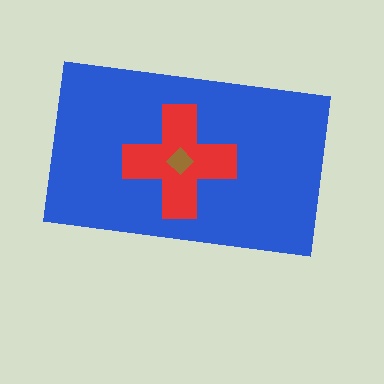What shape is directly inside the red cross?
The brown diamond.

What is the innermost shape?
The brown diamond.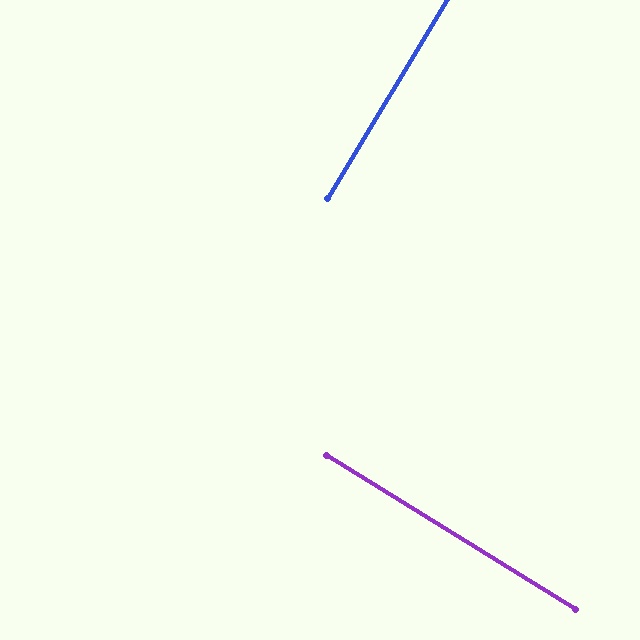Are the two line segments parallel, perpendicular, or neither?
Perpendicular — they meet at approximately 89°.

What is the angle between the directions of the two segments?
Approximately 89 degrees.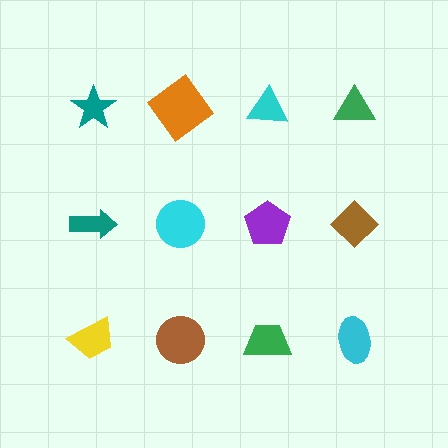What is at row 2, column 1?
A teal arrow.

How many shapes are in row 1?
4 shapes.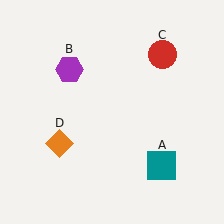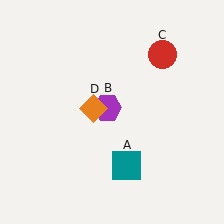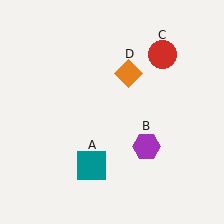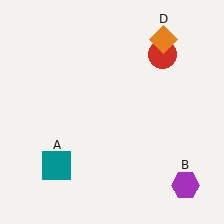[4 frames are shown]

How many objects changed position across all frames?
3 objects changed position: teal square (object A), purple hexagon (object B), orange diamond (object D).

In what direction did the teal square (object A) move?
The teal square (object A) moved left.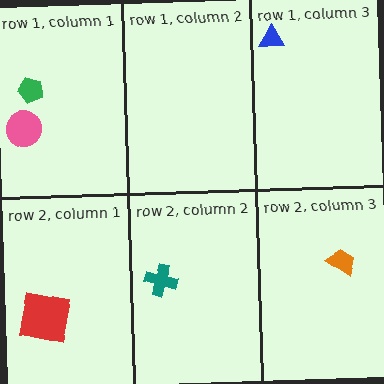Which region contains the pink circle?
The row 1, column 1 region.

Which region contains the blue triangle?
The row 1, column 3 region.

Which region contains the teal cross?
The row 2, column 2 region.